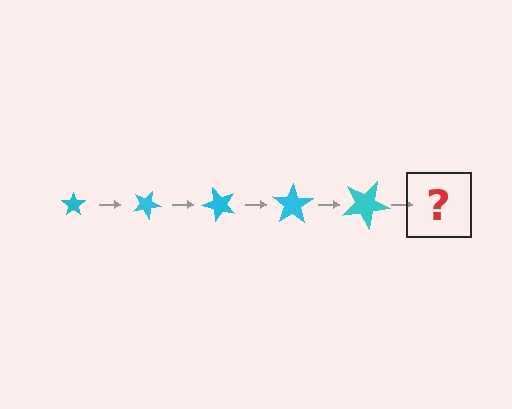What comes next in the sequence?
The next element should be a star, larger than the previous one and rotated 125 degrees from the start.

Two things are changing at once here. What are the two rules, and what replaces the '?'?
The two rules are that the star grows larger each step and it rotates 25 degrees each step. The '?' should be a star, larger than the previous one and rotated 125 degrees from the start.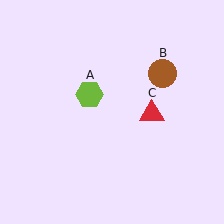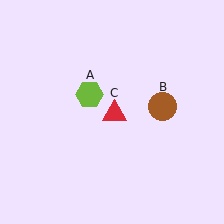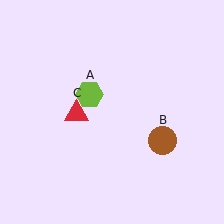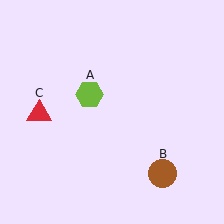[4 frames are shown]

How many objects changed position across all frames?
2 objects changed position: brown circle (object B), red triangle (object C).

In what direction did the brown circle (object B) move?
The brown circle (object B) moved down.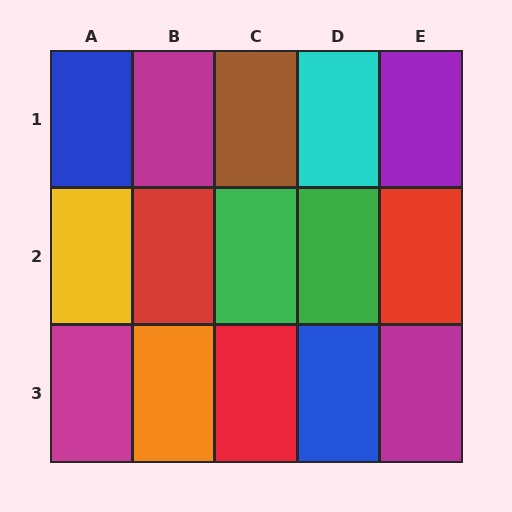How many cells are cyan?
1 cell is cyan.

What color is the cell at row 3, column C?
Red.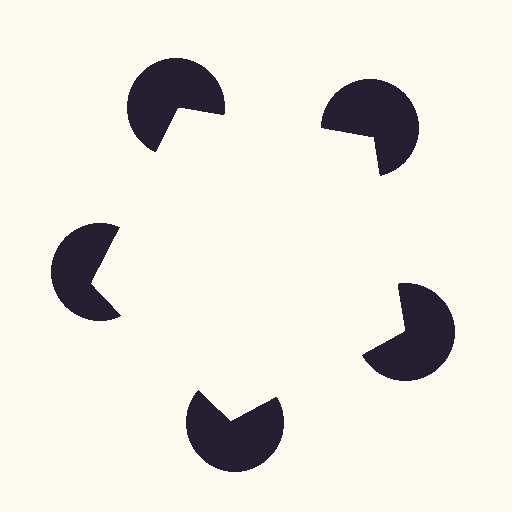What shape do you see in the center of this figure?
An illusory pentagon — its edges are inferred from the aligned wedge cuts in the pac-man discs, not physically drawn.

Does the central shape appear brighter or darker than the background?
It typically appears slightly brighter than the background, even though no actual brightness change is drawn.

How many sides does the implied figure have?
5 sides.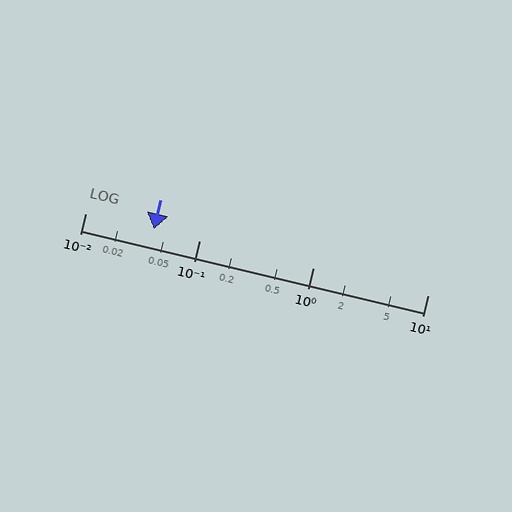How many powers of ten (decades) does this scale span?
The scale spans 3 decades, from 0.01 to 10.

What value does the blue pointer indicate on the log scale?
The pointer indicates approximately 0.04.